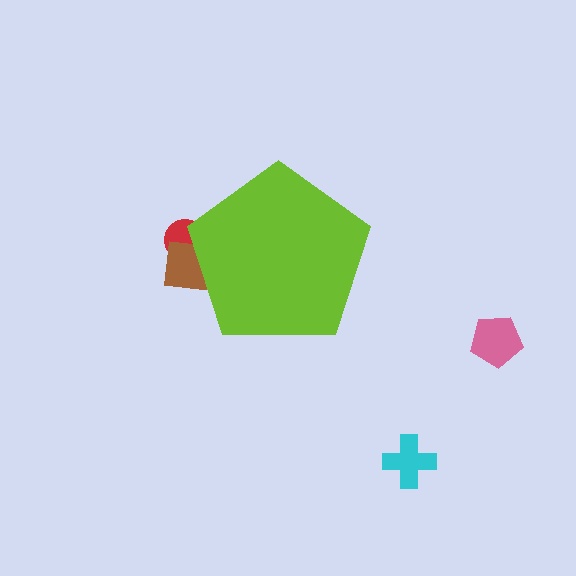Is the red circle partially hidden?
Yes, the red circle is partially hidden behind the lime pentagon.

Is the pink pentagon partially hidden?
No, the pink pentagon is fully visible.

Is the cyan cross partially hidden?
No, the cyan cross is fully visible.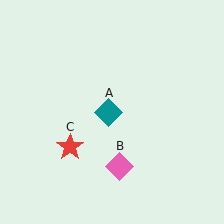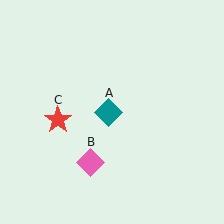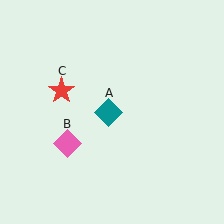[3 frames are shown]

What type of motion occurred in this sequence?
The pink diamond (object B), red star (object C) rotated clockwise around the center of the scene.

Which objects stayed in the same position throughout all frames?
Teal diamond (object A) remained stationary.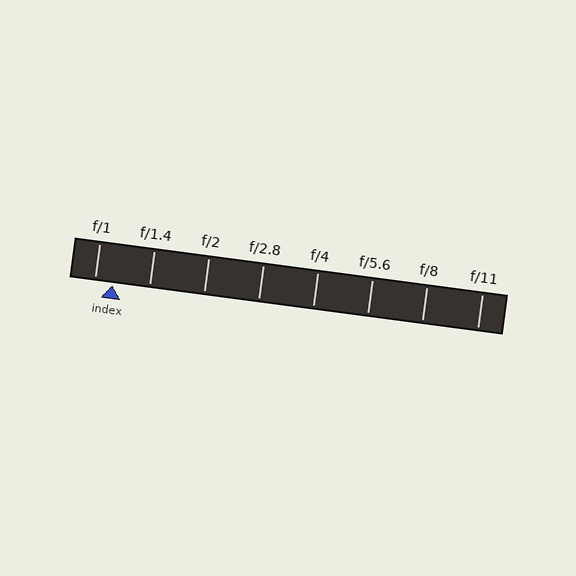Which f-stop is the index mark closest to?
The index mark is closest to f/1.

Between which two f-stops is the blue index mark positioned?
The index mark is between f/1 and f/1.4.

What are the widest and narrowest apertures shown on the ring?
The widest aperture shown is f/1 and the narrowest is f/11.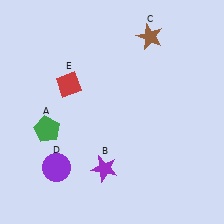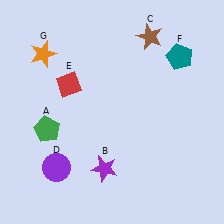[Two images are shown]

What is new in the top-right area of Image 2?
A teal pentagon (F) was added in the top-right area of Image 2.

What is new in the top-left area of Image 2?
An orange star (G) was added in the top-left area of Image 2.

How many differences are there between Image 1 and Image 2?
There are 2 differences between the two images.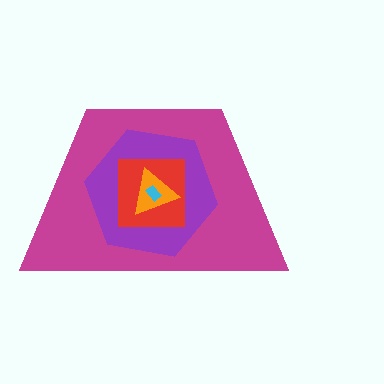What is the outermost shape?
The magenta trapezoid.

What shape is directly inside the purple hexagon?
The red square.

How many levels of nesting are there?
5.